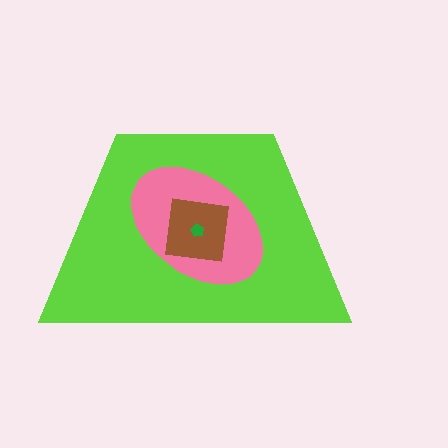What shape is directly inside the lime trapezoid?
The pink ellipse.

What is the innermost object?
The green pentagon.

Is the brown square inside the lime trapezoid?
Yes.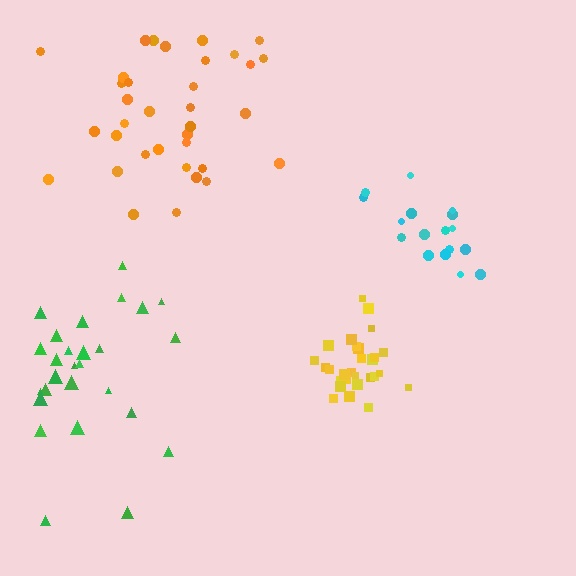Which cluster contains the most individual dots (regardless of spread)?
Orange (35).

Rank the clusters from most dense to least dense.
yellow, cyan, green, orange.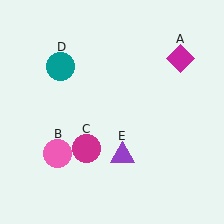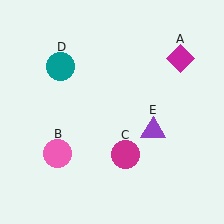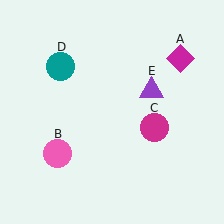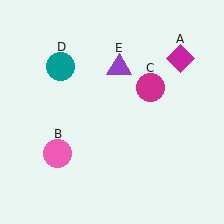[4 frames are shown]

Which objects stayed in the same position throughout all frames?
Magenta diamond (object A) and pink circle (object B) and teal circle (object D) remained stationary.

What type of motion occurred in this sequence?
The magenta circle (object C), purple triangle (object E) rotated counterclockwise around the center of the scene.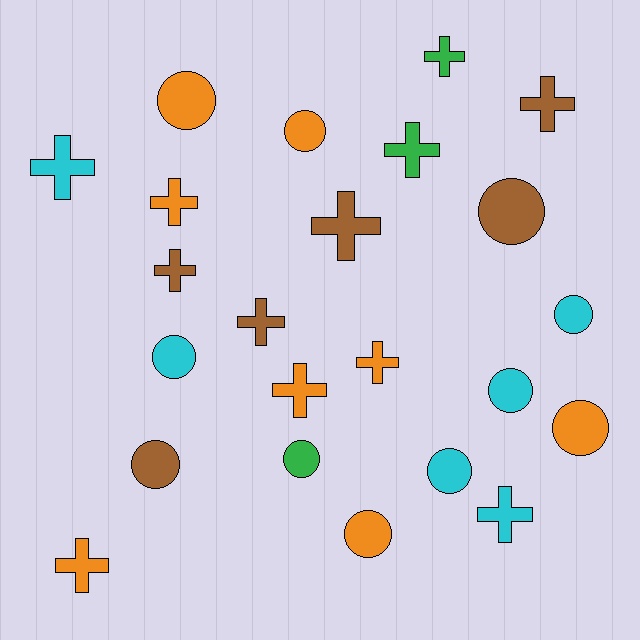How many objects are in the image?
There are 23 objects.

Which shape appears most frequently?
Cross, with 12 objects.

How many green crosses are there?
There are 2 green crosses.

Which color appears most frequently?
Orange, with 8 objects.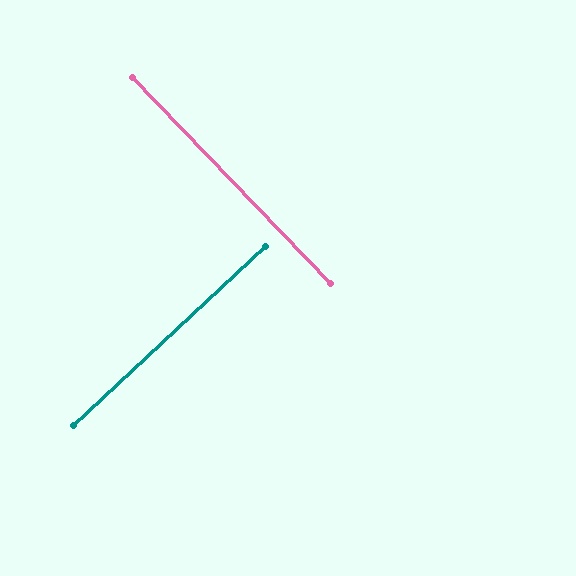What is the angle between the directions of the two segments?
Approximately 89 degrees.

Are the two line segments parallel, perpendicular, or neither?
Perpendicular — they meet at approximately 89°.